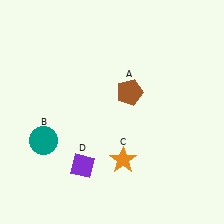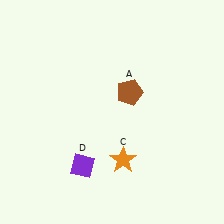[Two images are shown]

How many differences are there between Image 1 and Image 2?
There is 1 difference between the two images.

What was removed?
The teal circle (B) was removed in Image 2.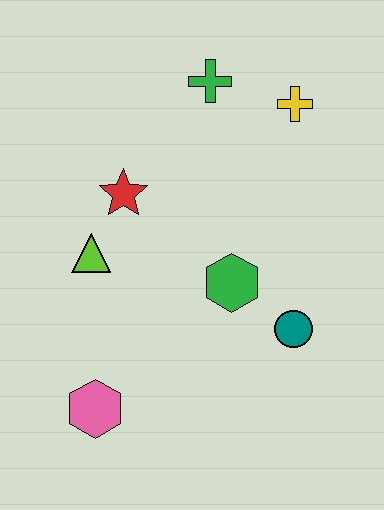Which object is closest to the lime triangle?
The red star is closest to the lime triangle.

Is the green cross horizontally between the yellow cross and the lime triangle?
Yes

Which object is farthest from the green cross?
The pink hexagon is farthest from the green cross.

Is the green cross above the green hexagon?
Yes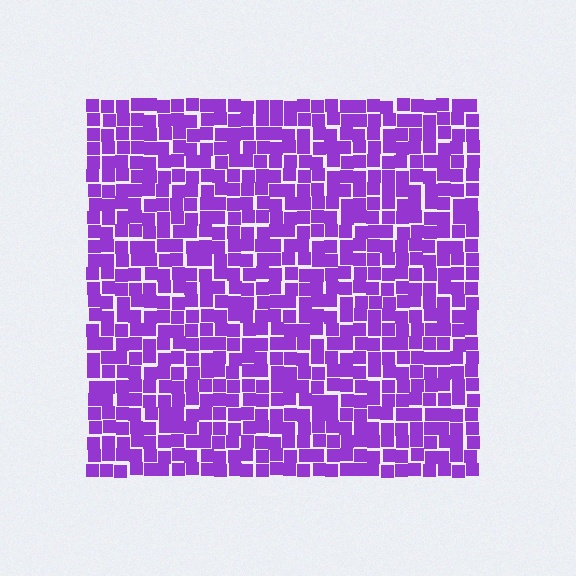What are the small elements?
The small elements are squares.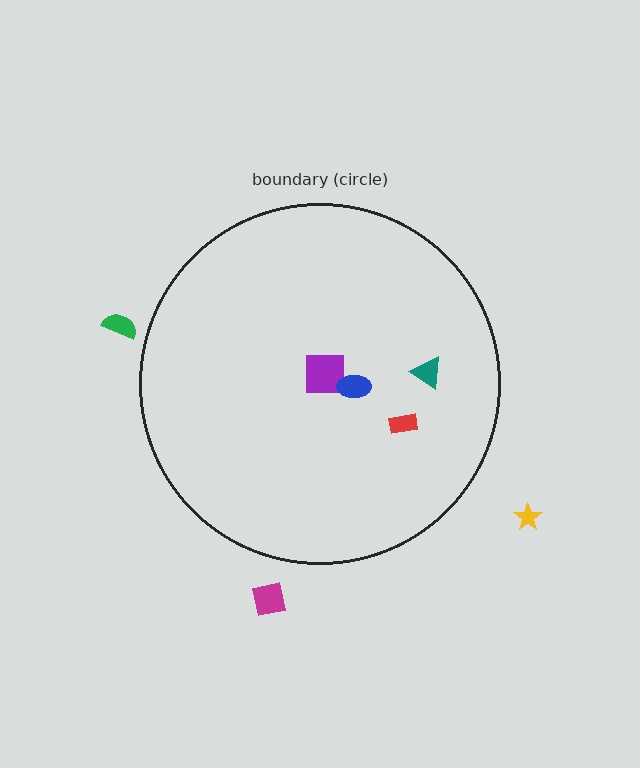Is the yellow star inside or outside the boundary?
Outside.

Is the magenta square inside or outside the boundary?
Outside.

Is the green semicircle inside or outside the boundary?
Outside.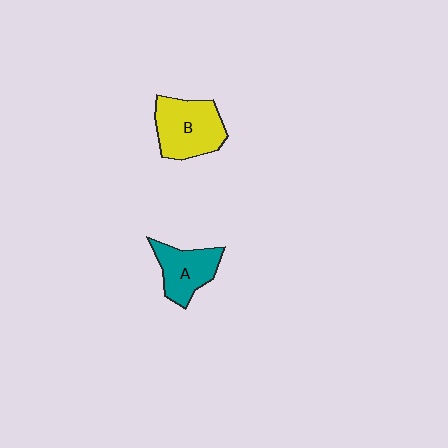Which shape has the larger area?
Shape B (yellow).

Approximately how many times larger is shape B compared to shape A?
Approximately 1.3 times.